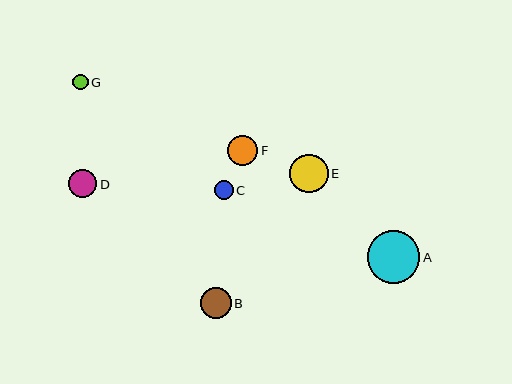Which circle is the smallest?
Circle G is the smallest with a size of approximately 15 pixels.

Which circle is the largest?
Circle A is the largest with a size of approximately 52 pixels.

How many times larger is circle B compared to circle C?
Circle B is approximately 1.7 times the size of circle C.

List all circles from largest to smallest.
From largest to smallest: A, E, B, F, D, C, G.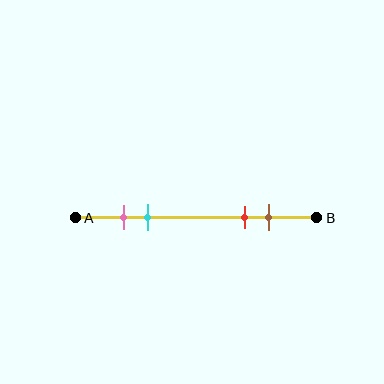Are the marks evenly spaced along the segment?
No, the marks are not evenly spaced.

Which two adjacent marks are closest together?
The pink and cyan marks are the closest adjacent pair.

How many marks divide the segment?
There are 4 marks dividing the segment.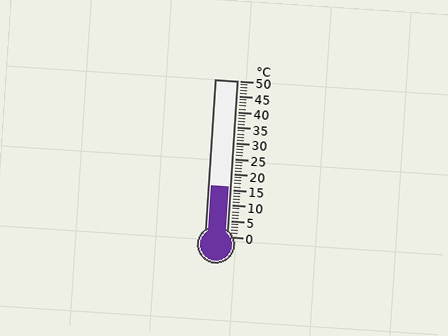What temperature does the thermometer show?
The thermometer shows approximately 16°C.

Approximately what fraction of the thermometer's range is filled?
The thermometer is filled to approximately 30% of its range.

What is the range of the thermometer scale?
The thermometer scale ranges from 0°C to 50°C.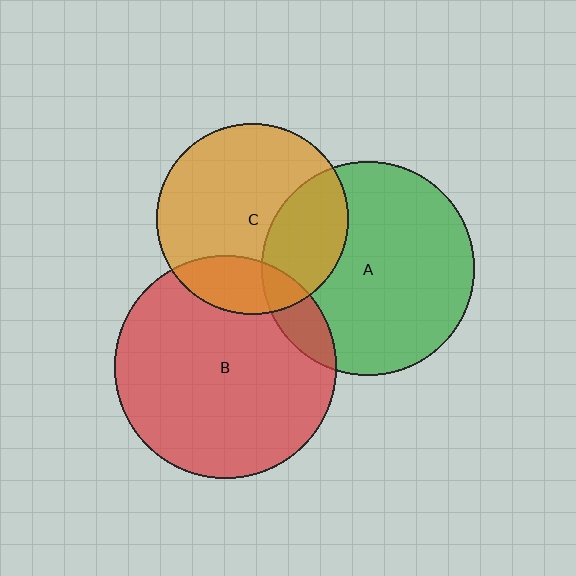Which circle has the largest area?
Circle B (red).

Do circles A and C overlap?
Yes.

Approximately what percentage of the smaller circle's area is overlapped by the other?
Approximately 30%.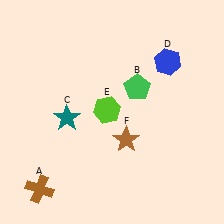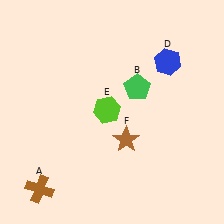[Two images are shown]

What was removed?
The teal star (C) was removed in Image 2.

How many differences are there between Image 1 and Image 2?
There is 1 difference between the two images.